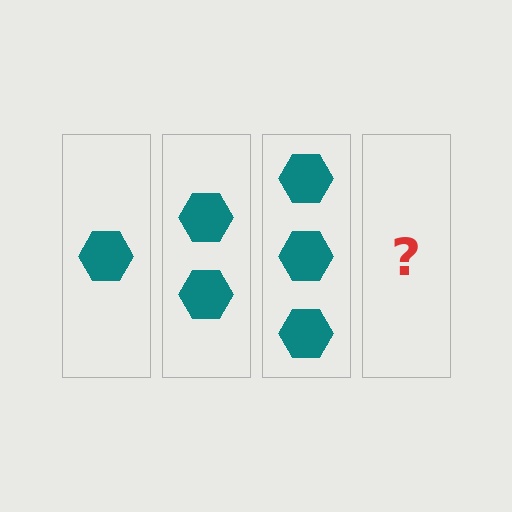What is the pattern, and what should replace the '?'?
The pattern is that each step adds one more hexagon. The '?' should be 4 hexagons.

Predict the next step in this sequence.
The next step is 4 hexagons.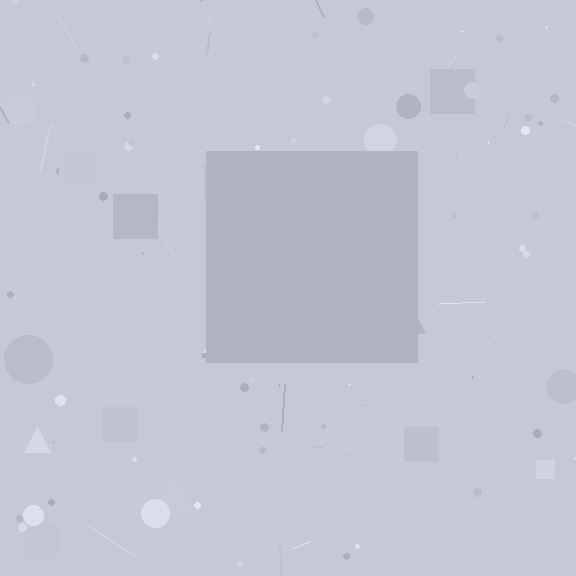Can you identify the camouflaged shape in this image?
The camouflaged shape is a square.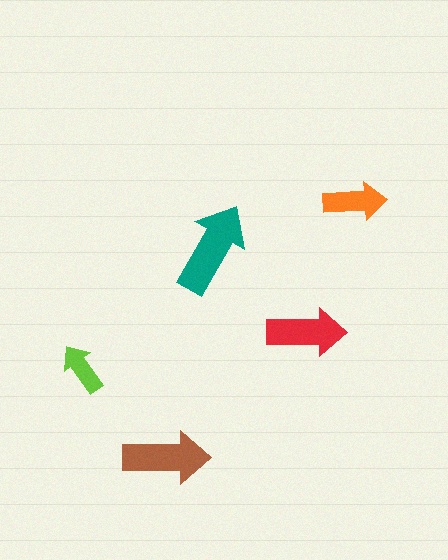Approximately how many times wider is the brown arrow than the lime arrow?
About 1.5 times wider.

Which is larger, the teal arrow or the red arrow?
The teal one.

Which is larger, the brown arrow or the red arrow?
The brown one.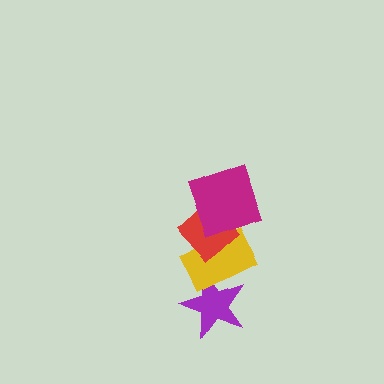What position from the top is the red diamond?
The red diamond is 2nd from the top.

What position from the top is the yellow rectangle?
The yellow rectangle is 3rd from the top.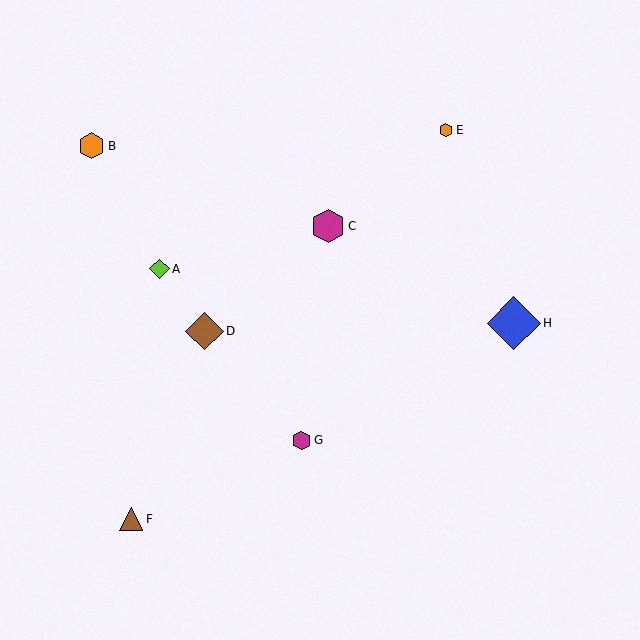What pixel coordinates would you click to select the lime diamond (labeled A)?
Click at (159, 269) to select the lime diamond A.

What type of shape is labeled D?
Shape D is a brown diamond.